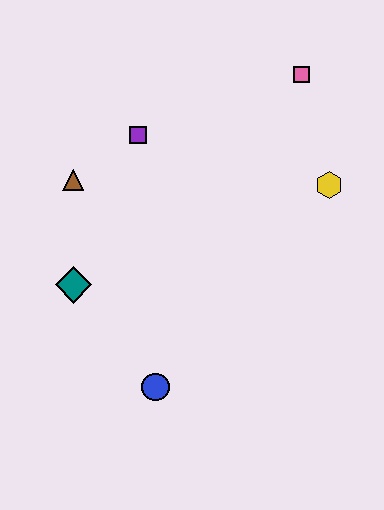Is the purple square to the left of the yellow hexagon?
Yes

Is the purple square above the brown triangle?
Yes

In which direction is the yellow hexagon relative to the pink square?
The yellow hexagon is below the pink square.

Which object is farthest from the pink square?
The blue circle is farthest from the pink square.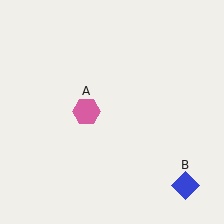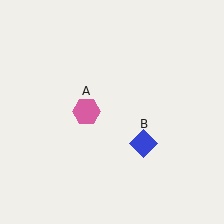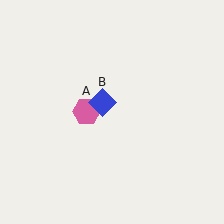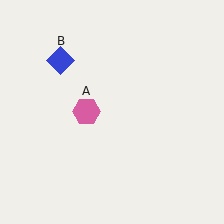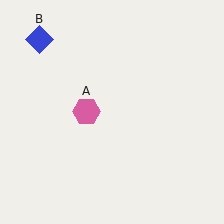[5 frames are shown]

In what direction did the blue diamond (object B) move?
The blue diamond (object B) moved up and to the left.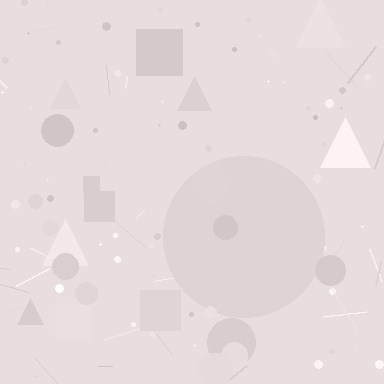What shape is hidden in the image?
A circle is hidden in the image.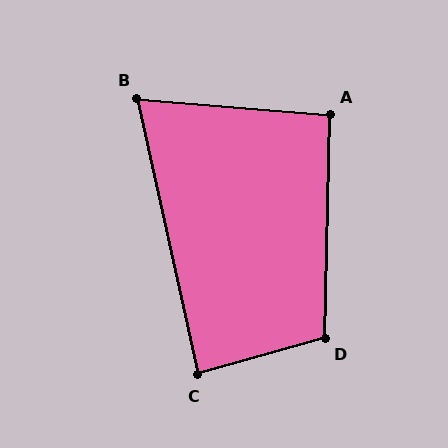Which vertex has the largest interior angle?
D, at approximately 107 degrees.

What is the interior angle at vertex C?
Approximately 87 degrees (approximately right).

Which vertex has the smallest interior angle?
B, at approximately 73 degrees.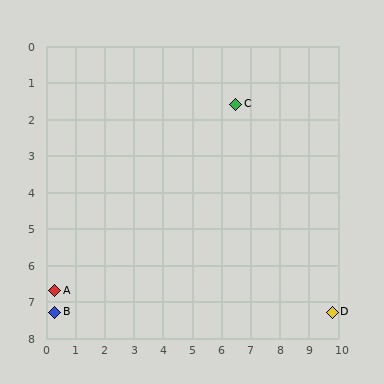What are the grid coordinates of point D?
Point D is at approximately (9.8, 7.3).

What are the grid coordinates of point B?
Point B is at approximately (0.3, 7.3).